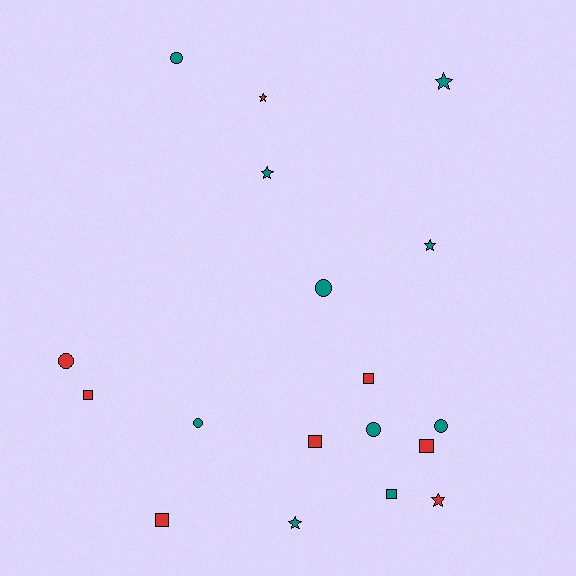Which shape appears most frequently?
Star, with 6 objects.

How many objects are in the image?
There are 18 objects.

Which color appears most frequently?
Teal, with 10 objects.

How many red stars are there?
There are 2 red stars.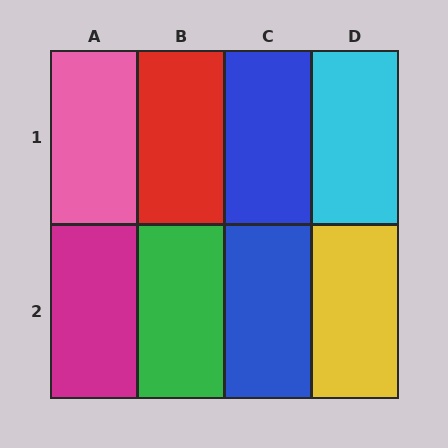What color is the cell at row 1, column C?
Blue.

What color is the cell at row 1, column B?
Red.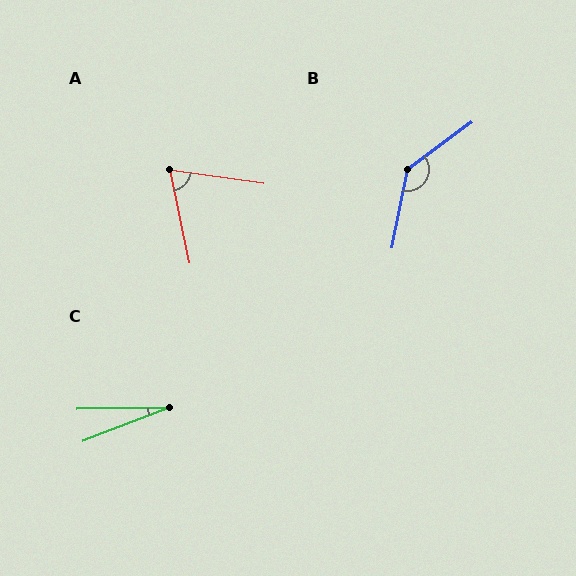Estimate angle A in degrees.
Approximately 70 degrees.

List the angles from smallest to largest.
C (20°), A (70°), B (138°).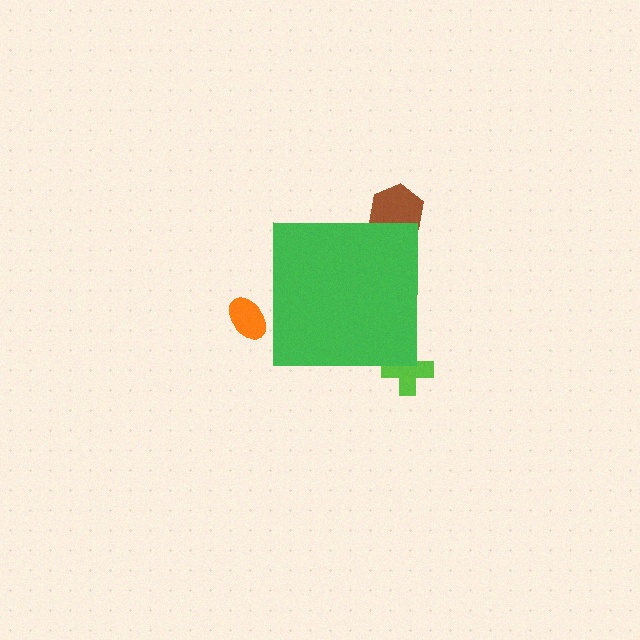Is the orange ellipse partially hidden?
Yes, the orange ellipse is partially hidden behind the green square.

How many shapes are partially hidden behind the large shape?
3 shapes are partially hidden.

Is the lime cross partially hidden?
Yes, the lime cross is partially hidden behind the green square.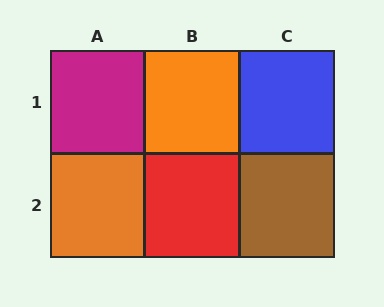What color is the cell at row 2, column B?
Red.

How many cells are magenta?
1 cell is magenta.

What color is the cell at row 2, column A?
Orange.